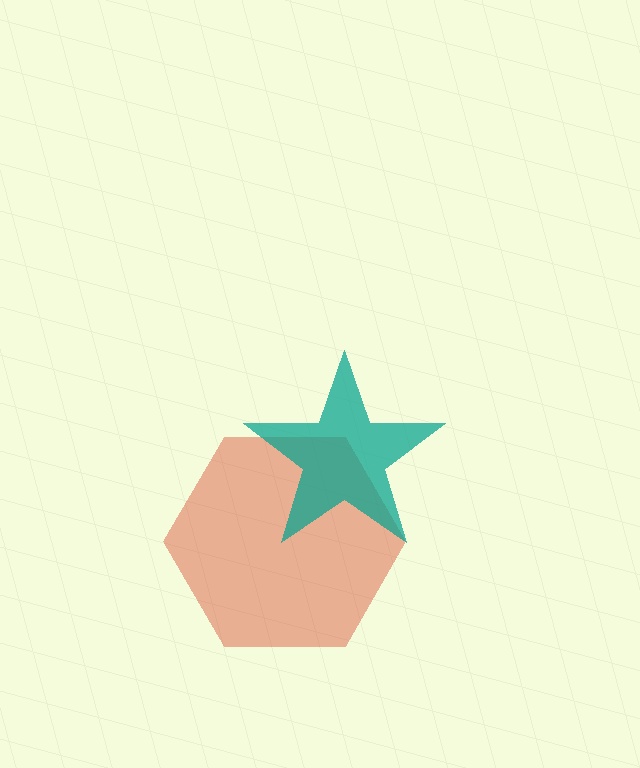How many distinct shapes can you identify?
There are 2 distinct shapes: a red hexagon, a teal star.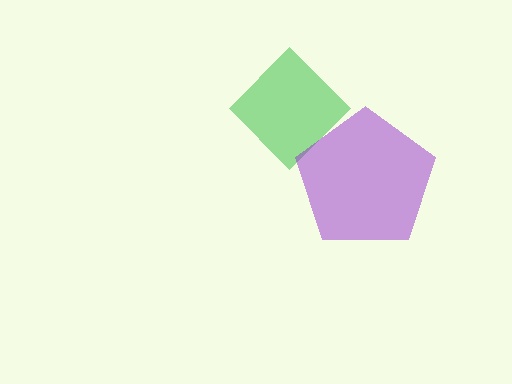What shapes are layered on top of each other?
The layered shapes are: a green diamond, a purple pentagon.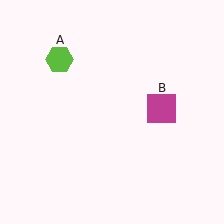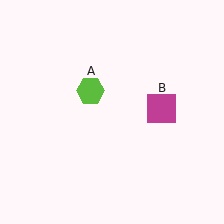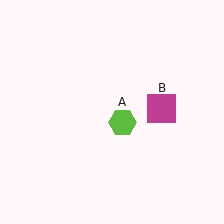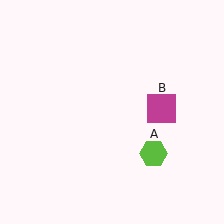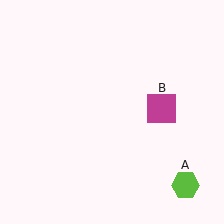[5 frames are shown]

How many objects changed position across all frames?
1 object changed position: lime hexagon (object A).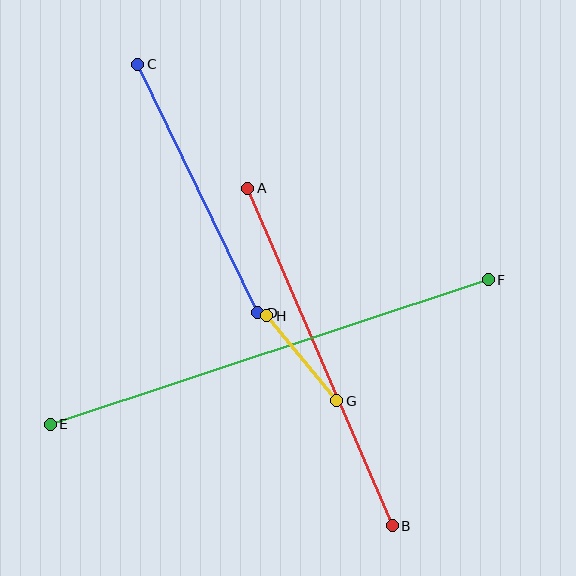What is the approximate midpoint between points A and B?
The midpoint is at approximately (320, 357) pixels.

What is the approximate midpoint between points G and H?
The midpoint is at approximately (302, 358) pixels.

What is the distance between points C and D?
The distance is approximately 276 pixels.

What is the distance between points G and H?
The distance is approximately 110 pixels.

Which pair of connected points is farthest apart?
Points E and F are farthest apart.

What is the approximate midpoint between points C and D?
The midpoint is at approximately (198, 189) pixels.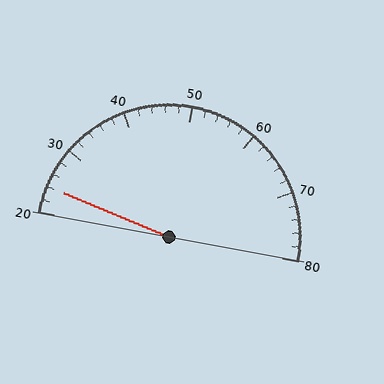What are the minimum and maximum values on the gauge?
The gauge ranges from 20 to 80.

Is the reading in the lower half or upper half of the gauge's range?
The reading is in the lower half of the range (20 to 80).